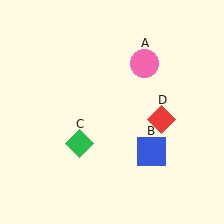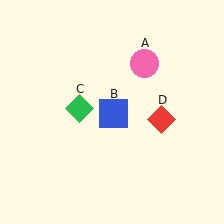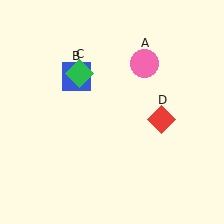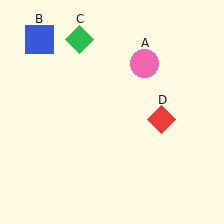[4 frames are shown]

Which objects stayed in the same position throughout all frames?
Pink circle (object A) and red diamond (object D) remained stationary.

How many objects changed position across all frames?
2 objects changed position: blue square (object B), green diamond (object C).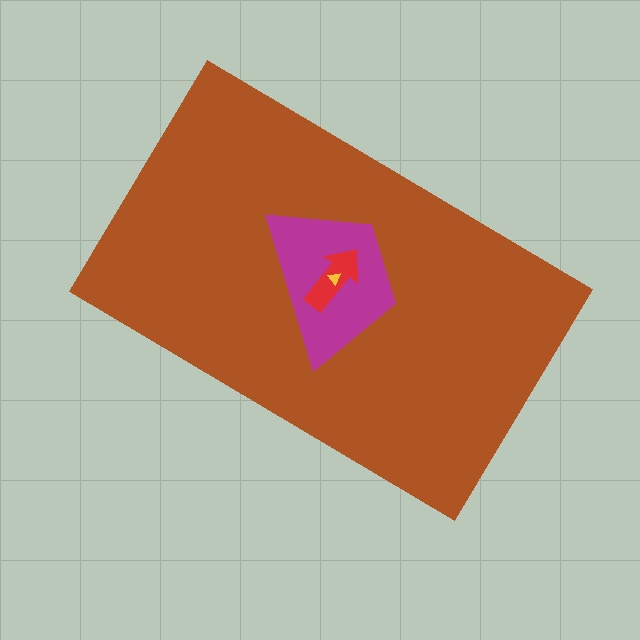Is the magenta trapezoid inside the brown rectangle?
Yes.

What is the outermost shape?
The brown rectangle.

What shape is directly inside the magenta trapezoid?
The red arrow.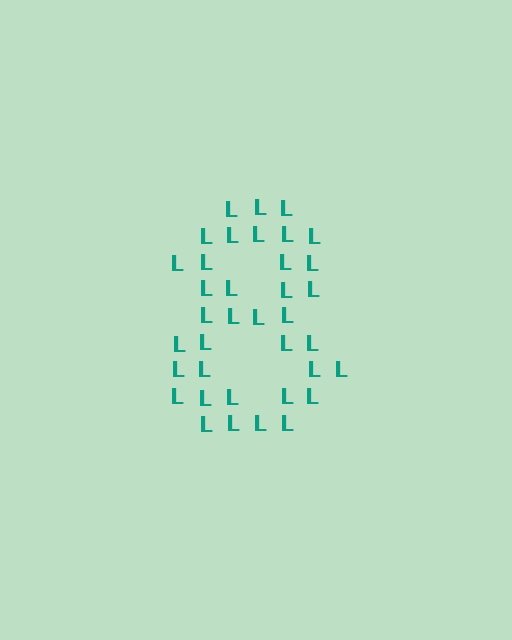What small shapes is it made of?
It is made of small letter L's.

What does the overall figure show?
The overall figure shows the digit 8.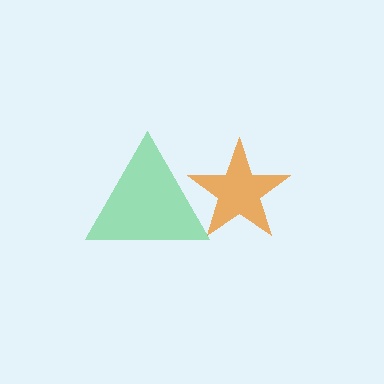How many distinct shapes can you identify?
There are 2 distinct shapes: an orange star, a green triangle.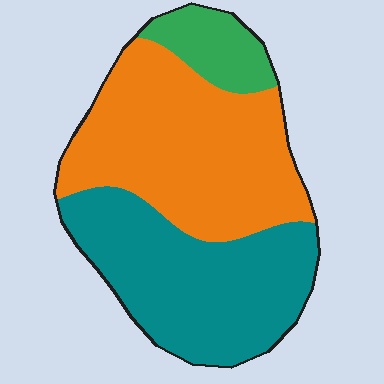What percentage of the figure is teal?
Teal takes up between a third and a half of the figure.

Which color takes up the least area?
Green, at roughly 10%.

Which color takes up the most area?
Orange, at roughly 50%.